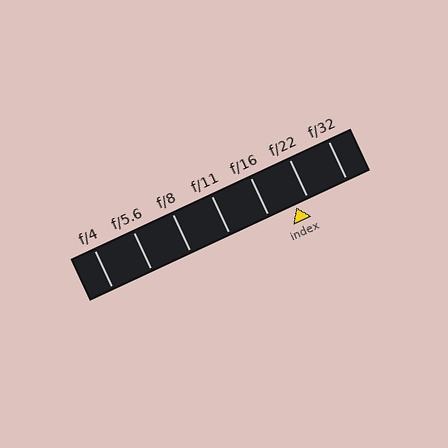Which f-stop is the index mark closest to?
The index mark is closest to f/22.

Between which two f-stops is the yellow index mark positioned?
The index mark is between f/16 and f/22.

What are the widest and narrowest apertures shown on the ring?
The widest aperture shown is f/4 and the narrowest is f/32.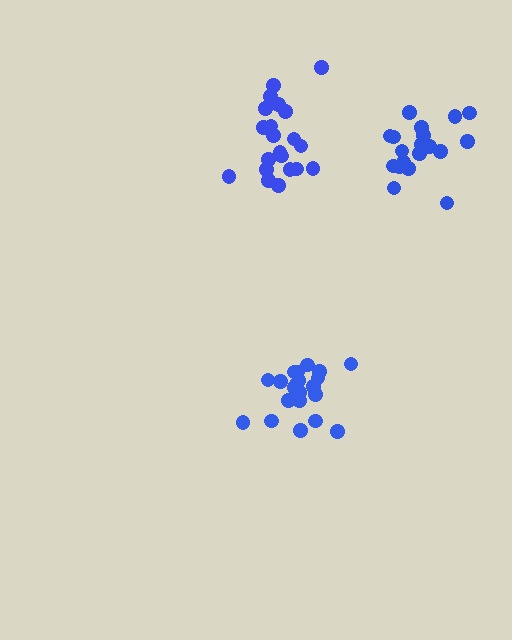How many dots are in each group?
Group 1: 19 dots, Group 2: 21 dots, Group 3: 21 dots (61 total).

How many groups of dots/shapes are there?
There are 3 groups.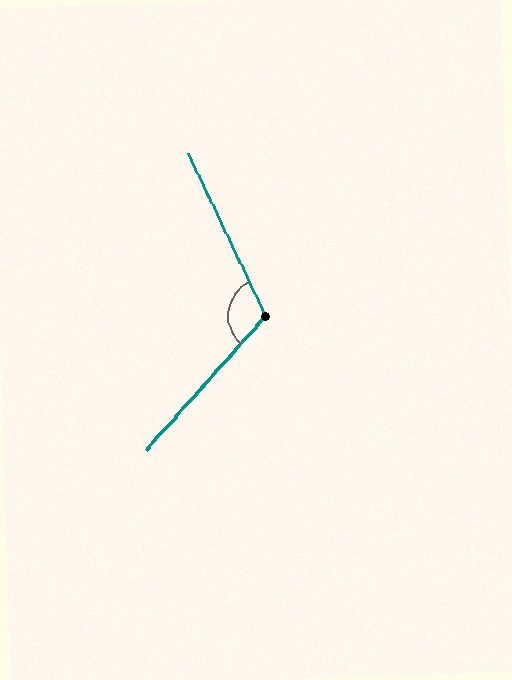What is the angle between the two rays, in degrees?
Approximately 113 degrees.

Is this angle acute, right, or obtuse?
It is obtuse.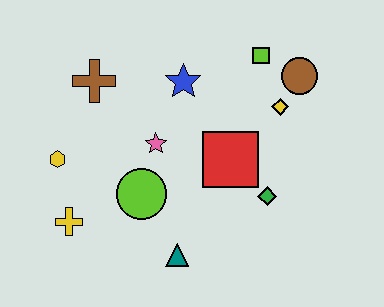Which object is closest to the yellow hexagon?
The yellow cross is closest to the yellow hexagon.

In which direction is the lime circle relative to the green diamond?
The lime circle is to the left of the green diamond.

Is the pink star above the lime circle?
Yes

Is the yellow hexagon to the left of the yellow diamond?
Yes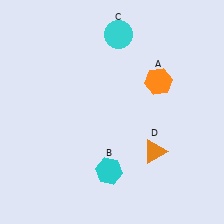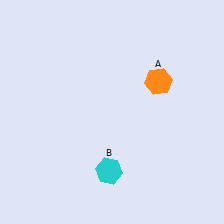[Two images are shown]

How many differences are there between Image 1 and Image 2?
There are 2 differences between the two images.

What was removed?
The cyan circle (C), the orange triangle (D) were removed in Image 2.